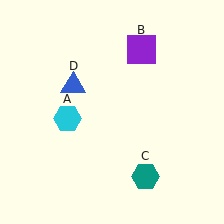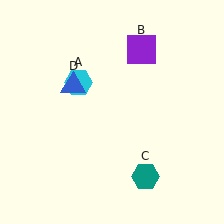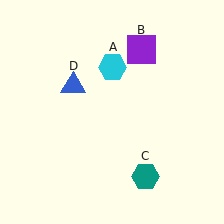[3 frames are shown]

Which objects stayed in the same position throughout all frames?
Purple square (object B) and teal hexagon (object C) and blue triangle (object D) remained stationary.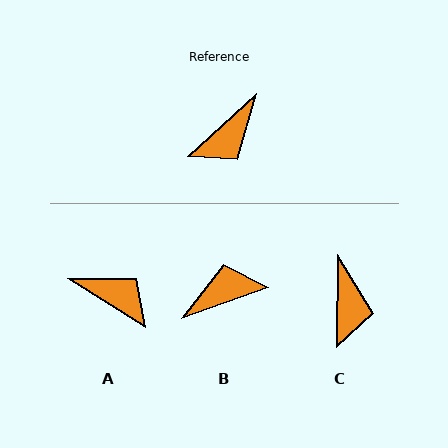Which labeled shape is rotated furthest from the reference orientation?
B, about 157 degrees away.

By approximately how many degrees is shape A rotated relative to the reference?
Approximately 105 degrees counter-clockwise.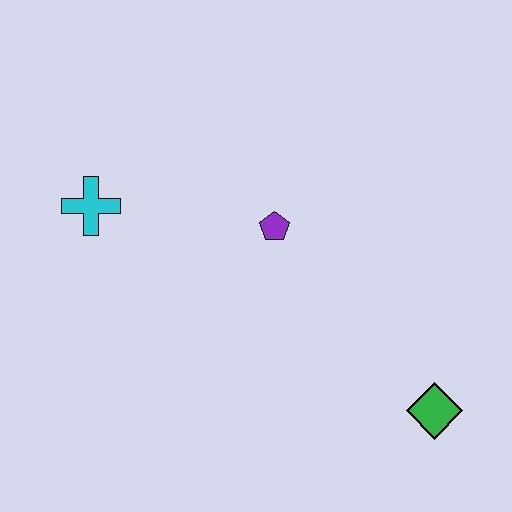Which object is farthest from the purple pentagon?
The green diamond is farthest from the purple pentagon.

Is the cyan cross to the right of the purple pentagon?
No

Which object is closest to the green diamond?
The purple pentagon is closest to the green diamond.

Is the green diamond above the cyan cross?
No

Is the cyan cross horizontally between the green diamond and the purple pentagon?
No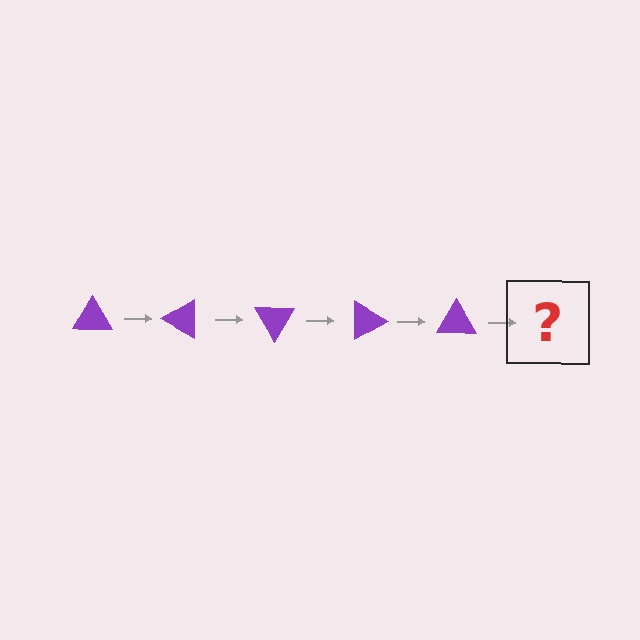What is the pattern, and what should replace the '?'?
The pattern is that the triangle rotates 30 degrees each step. The '?' should be a purple triangle rotated 150 degrees.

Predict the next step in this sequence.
The next step is a purple triangle rotated 150 degrees.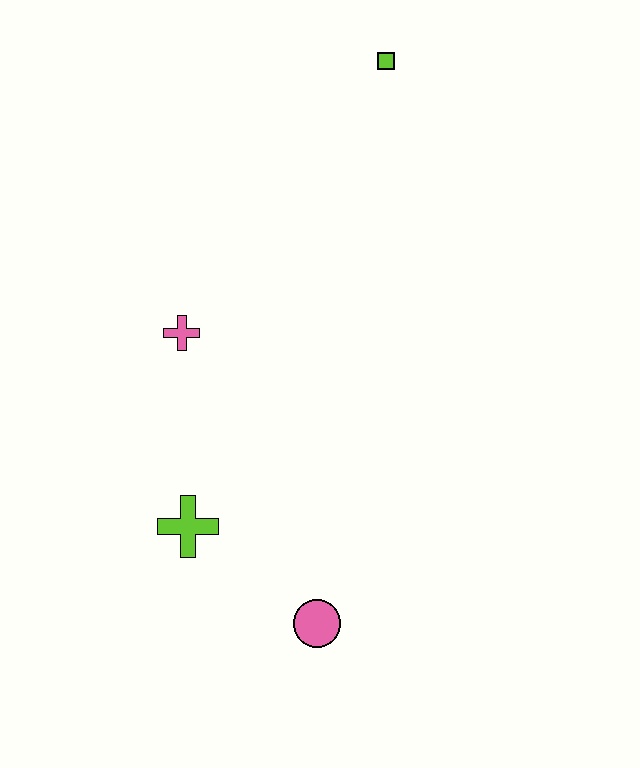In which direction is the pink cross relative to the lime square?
The pink cross is below the lime square.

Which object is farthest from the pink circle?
The lime square is farthest from the pink circle.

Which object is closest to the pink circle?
The lime cross is closest to the pink circle.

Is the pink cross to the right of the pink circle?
No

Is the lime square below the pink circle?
No